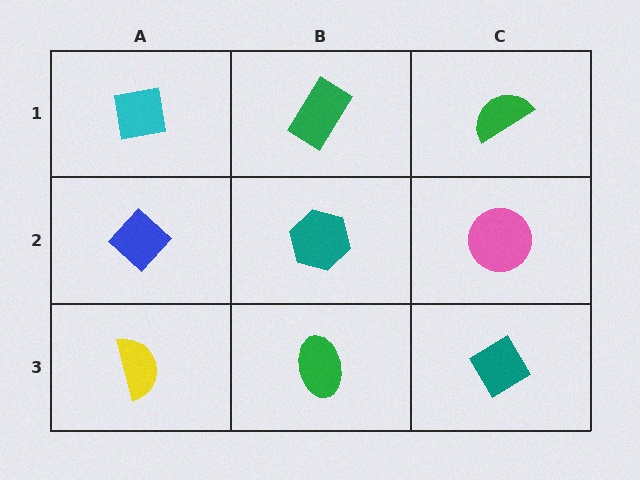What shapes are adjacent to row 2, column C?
A green semicircle (row 1, column C), a teal diamond (row 3, column C), a teal hexagon (row 2, column B).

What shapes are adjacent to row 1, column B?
A teal hexagon (row 2, column B), a cyan square (row 1, column A), a green semicircle (row 1, column C).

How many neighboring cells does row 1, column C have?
2.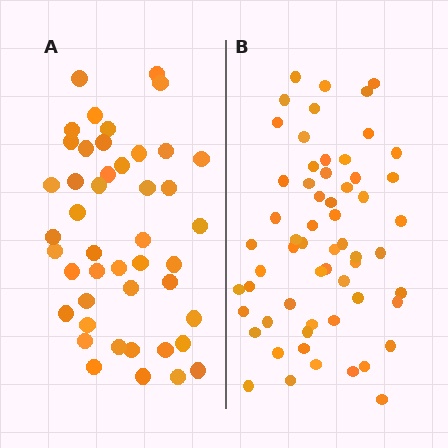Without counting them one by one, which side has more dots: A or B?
Region B (the right region) has more dots.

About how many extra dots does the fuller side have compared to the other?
Region B has approximately 15 more dots than region A.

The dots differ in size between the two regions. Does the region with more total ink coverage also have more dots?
No. Region A has more total ink coverage because its dots are larger, but region B actually contains more individual dots. Total area can be misleading — the number of items is what matters here.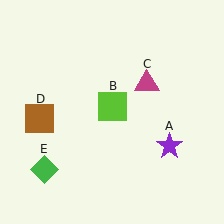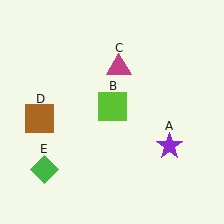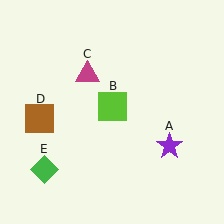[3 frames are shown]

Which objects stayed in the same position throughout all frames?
Purple star (object A) and lime square (object B) and brown square (object D) and green diamond (object E) remained stationary.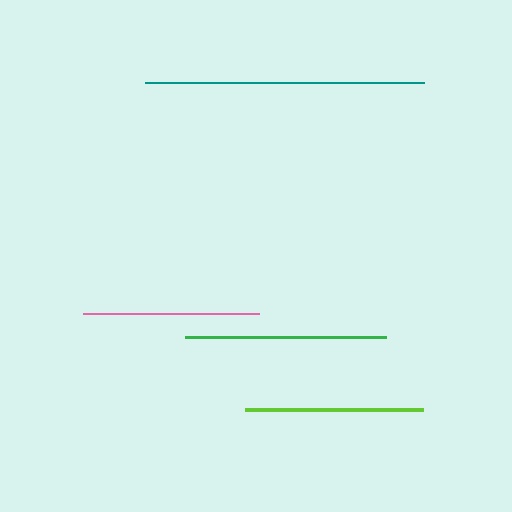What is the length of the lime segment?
The lime segment is approximately 177 pixels long.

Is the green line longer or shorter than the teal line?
The teal line is longer than the green line.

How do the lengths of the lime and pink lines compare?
The lime and pink lines are approximately the same length.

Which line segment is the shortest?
The pink line is the shortest at approximately 176 pixels.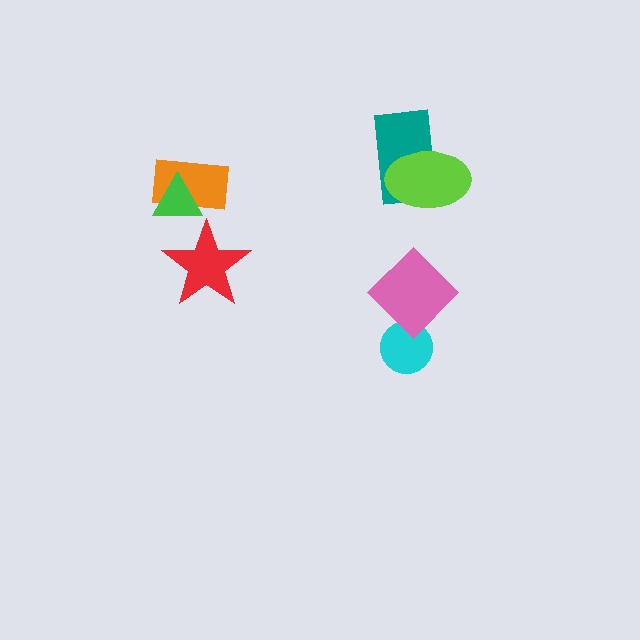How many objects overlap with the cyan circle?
1 object overlaps with the cyan circle.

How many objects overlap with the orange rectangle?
1 object overlaps with the orange rectangle.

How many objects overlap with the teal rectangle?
1 object overlaps with the teal rectangle.